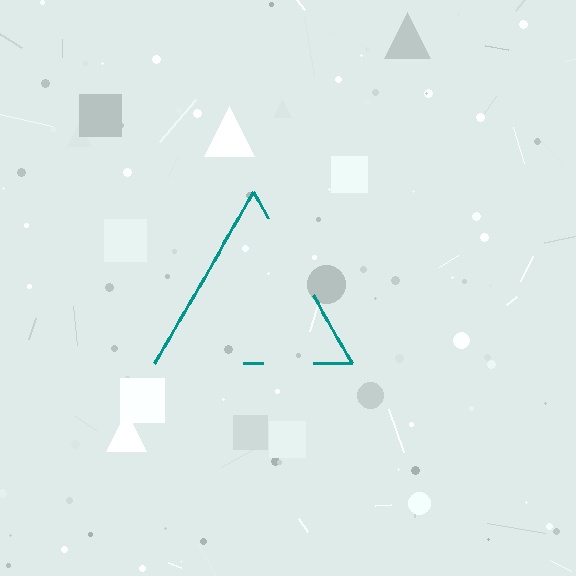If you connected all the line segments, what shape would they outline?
They would outline a triangle.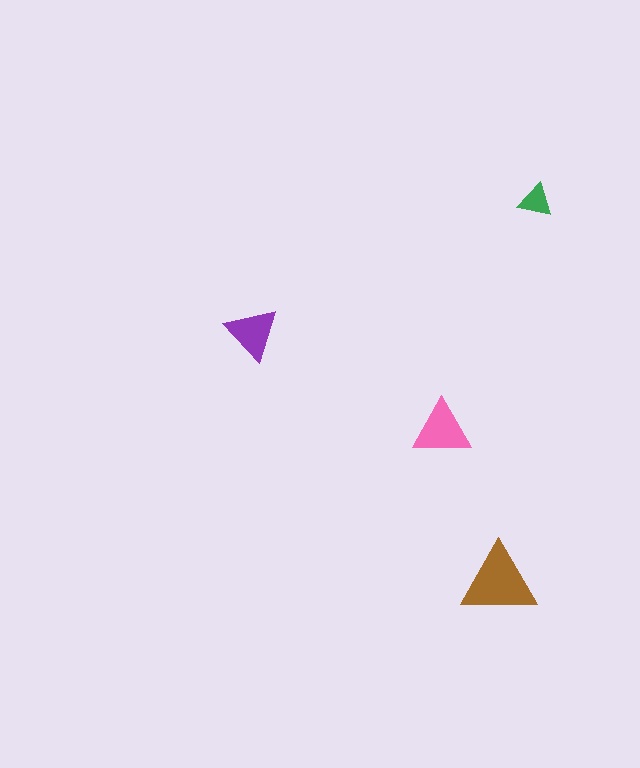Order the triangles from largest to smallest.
the brown one, the pink one, the purple one, the green one.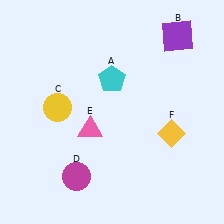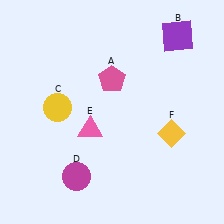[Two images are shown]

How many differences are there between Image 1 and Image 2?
There is 1 difference between the two images.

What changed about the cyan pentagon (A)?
In Image 1, A is cyan. In Image 2, it changed to pink.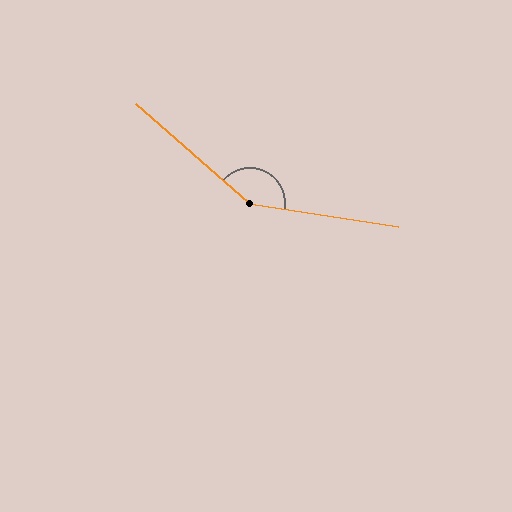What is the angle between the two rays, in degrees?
Approximately 148 degrees.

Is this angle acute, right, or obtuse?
It is obtuse.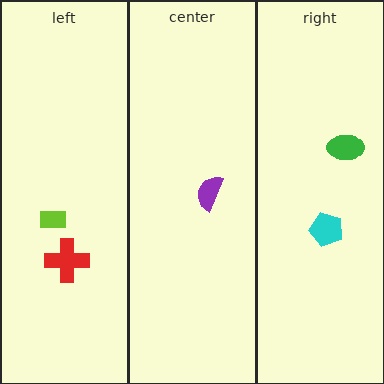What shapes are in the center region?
The purple semicircle.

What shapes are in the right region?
The green ellipse, the cyan pentagon.